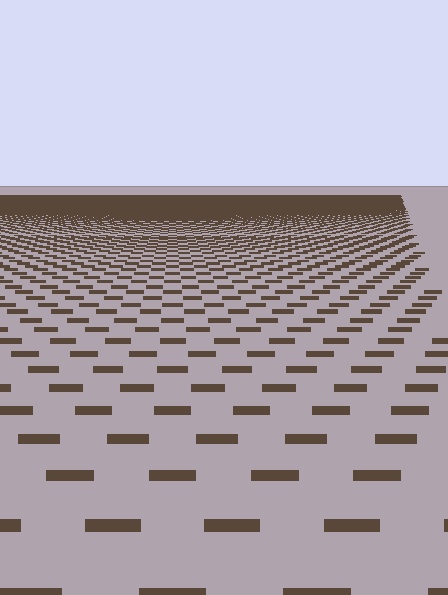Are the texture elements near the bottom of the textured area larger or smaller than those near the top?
Larger. Near the bottom, elements are closer to the viewer and appear at a bigger on-screen size.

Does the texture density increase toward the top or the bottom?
Density increases toward the top.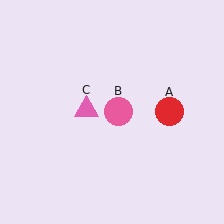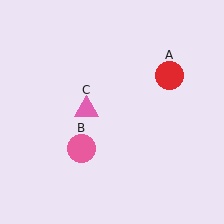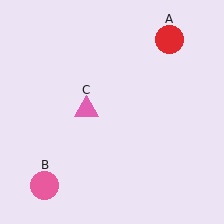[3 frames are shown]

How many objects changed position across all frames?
2 objects changed position: red circle (object A), pink circle (object B).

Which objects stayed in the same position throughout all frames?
Pink triangle (object C) remained stationary.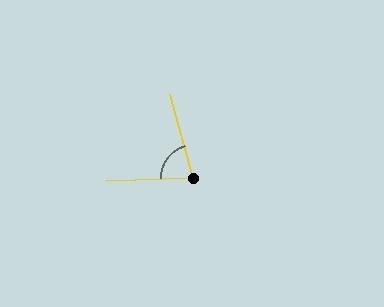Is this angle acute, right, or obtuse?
It is acute.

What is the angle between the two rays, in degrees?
Approximately 77 degrees.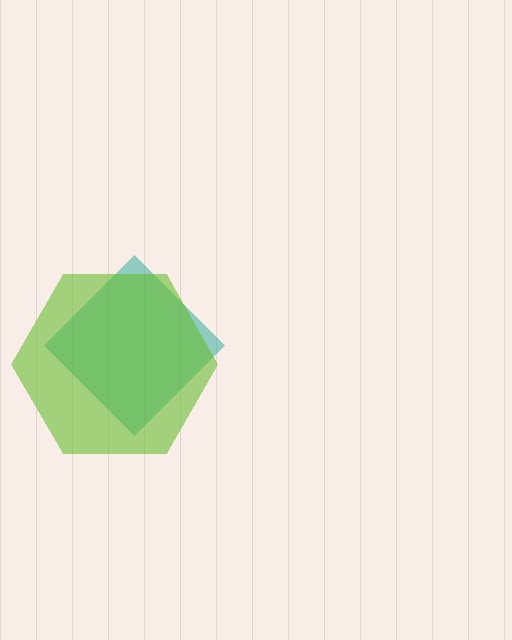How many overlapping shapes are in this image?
There are 2 overlapping shapes in the image.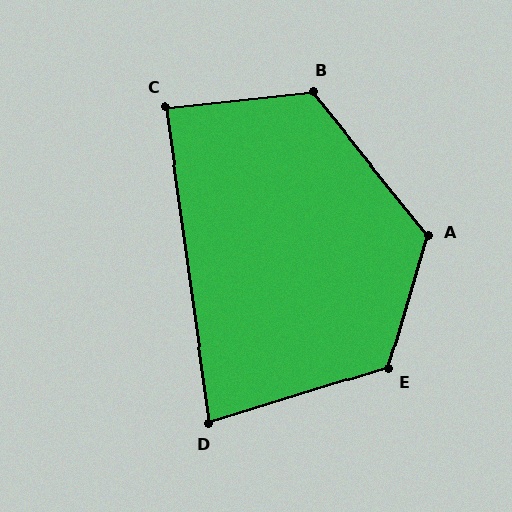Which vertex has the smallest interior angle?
D, at approximately 81 degrees.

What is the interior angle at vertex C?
Approximately 88 degrees (approximately right).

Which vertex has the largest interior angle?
A, at approximately 124 degrees.